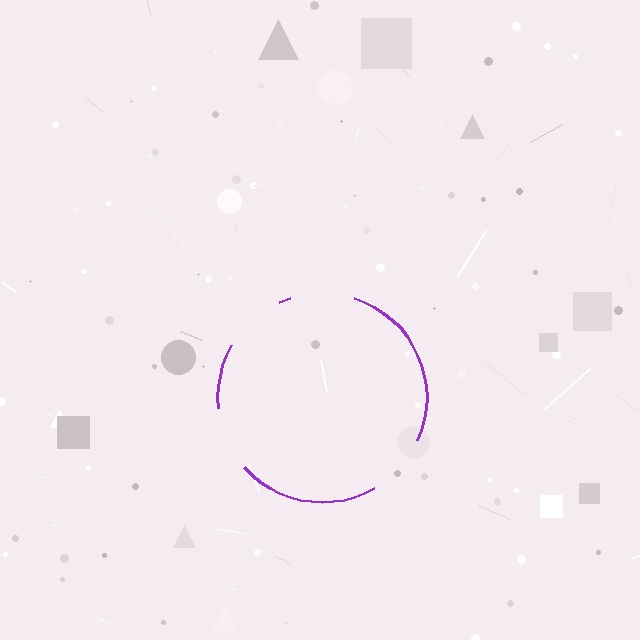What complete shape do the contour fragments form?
The contour fragments form a circle.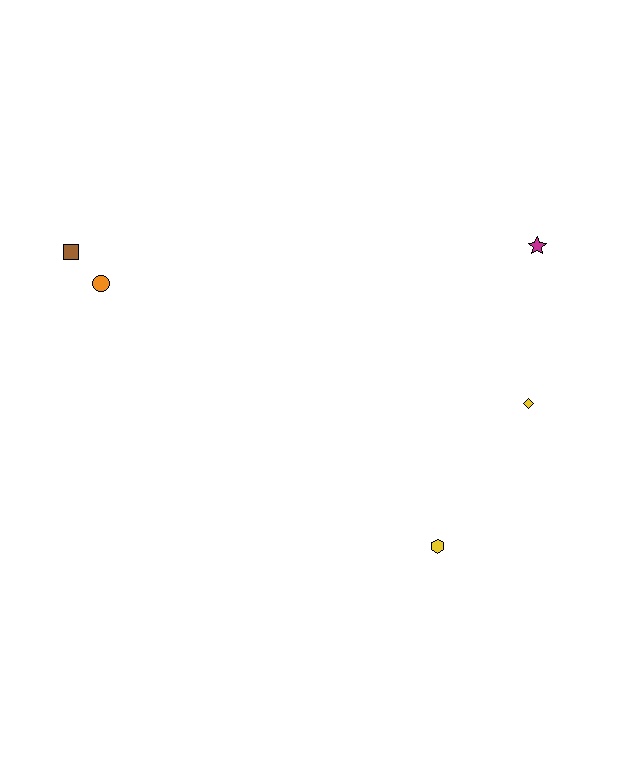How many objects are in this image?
There are 5 objects.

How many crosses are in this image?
There are no crosses.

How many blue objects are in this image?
There are no blue objects.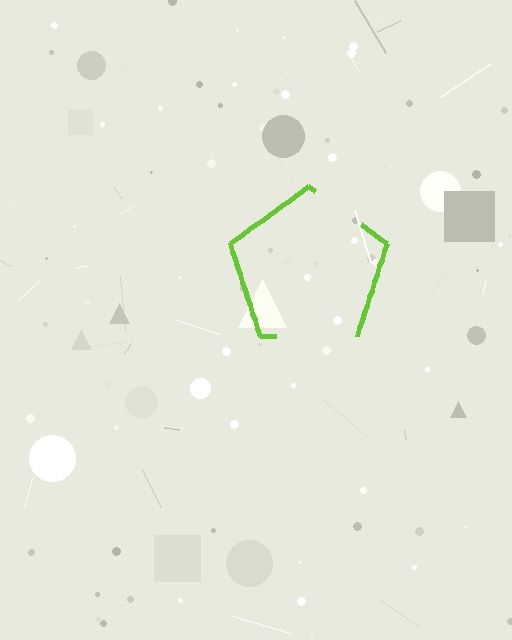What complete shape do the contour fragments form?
The contour fragments form a pentagon.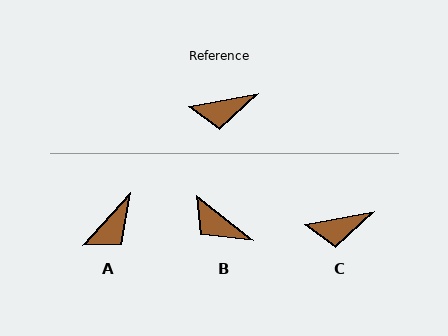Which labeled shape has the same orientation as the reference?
C.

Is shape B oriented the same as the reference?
No, it is off by about 49 degrees.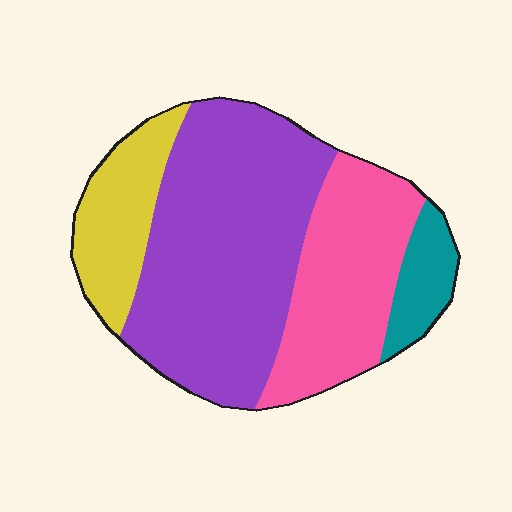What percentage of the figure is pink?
Pink takes up between a quarter and a half of the figure.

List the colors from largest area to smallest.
From largest to smallest: purple, pink, yellow, teal.